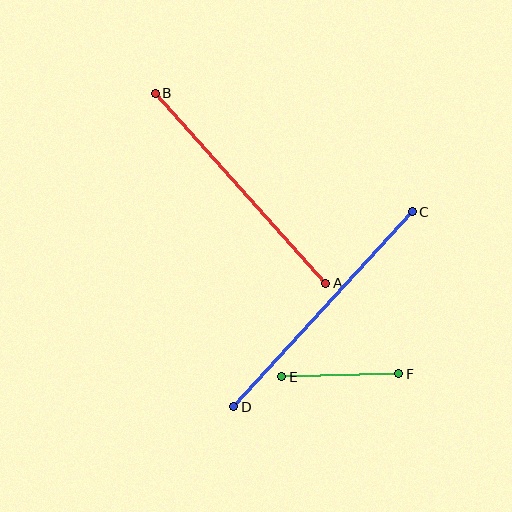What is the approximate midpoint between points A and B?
The midpoint is at approximately (241, 188) pixels.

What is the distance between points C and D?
The distance is approximately 264 pixels.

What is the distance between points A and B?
The distance is approximately 256 pixels.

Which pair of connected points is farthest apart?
Points C and D are farthest apart.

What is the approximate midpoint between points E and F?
The midpoint is at approximately (340, 375) pixels.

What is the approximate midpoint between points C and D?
The midpoint is at approximately (323, 309) pixels.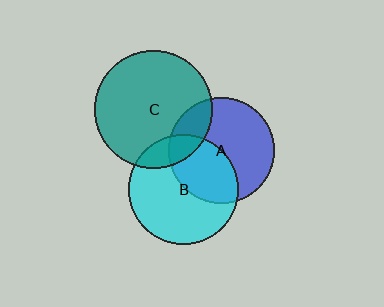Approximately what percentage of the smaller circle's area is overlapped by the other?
Approximately 15%.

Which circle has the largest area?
Circle C (teal).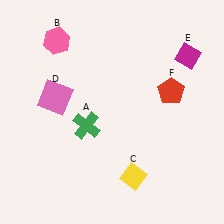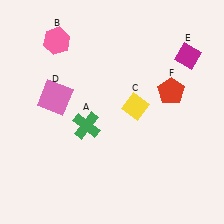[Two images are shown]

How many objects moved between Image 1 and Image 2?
1 object moved between the two images.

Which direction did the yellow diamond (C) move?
The yellow diamond (C) moved up.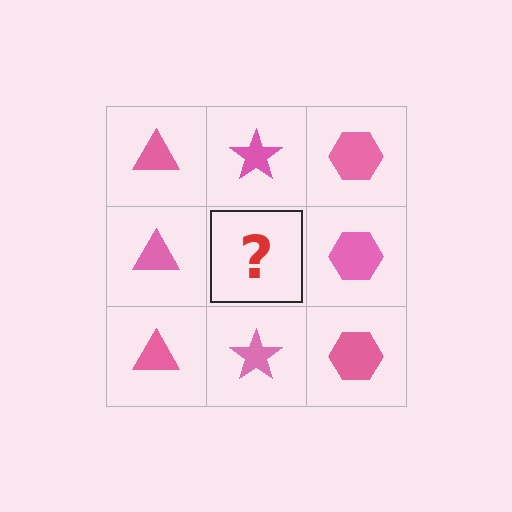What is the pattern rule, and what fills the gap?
The rule is that each column has a consistent shape. The gap should be filled with a pink star.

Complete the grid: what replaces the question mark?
The question mark should be replaced with a pink star.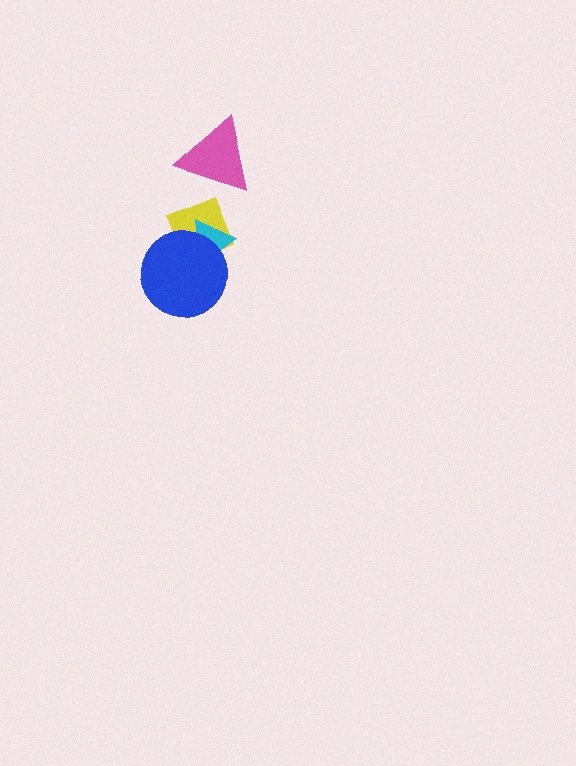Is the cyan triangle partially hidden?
Yes, it is partially covered by another shape.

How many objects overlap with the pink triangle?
0 objects overlap with the pink triangle.